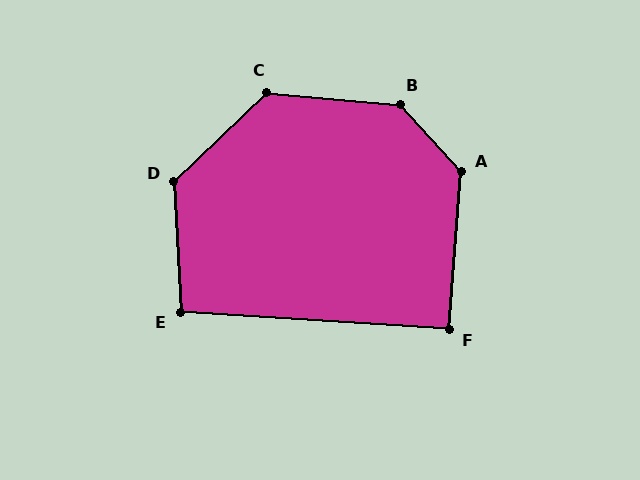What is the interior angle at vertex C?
Approximately 130 degrees (obtuse).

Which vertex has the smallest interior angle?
F, at approximately 91 degrees.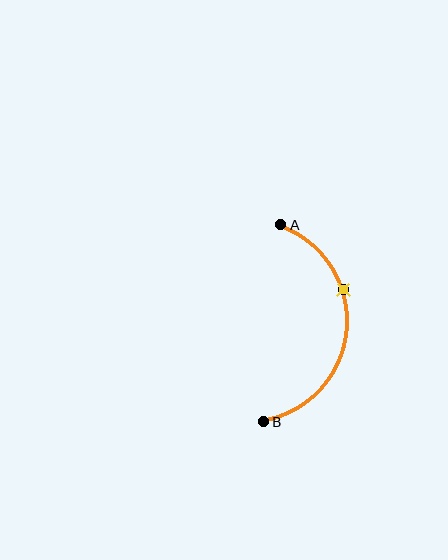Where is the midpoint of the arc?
The arc midpoint is the point on the curve farthest from the straight line joining A and B. It sits to the right of that line.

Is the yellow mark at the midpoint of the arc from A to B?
No. The yellow mark lies on the arc but is closer to endpoint A. The arc midpoint would be at the point on the curve equidistant along the arc from both A and B.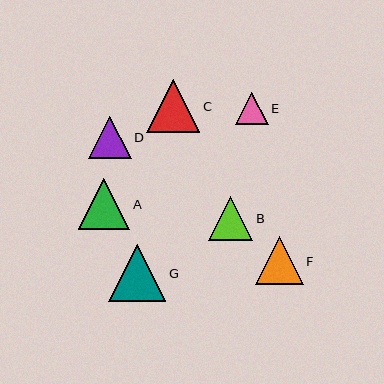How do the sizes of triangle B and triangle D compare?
Triangle B and triangle D are approximately the same size.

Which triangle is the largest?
Triangle G is the largest with a size of approximately 57 pixels.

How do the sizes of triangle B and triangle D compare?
Triangle B and triangle D are approximately the same size.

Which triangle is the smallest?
Triangle E is the smallest with a size of approximately 32 pixels.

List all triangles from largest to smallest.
From largest to smallest: G, C, A, F, B, D, E.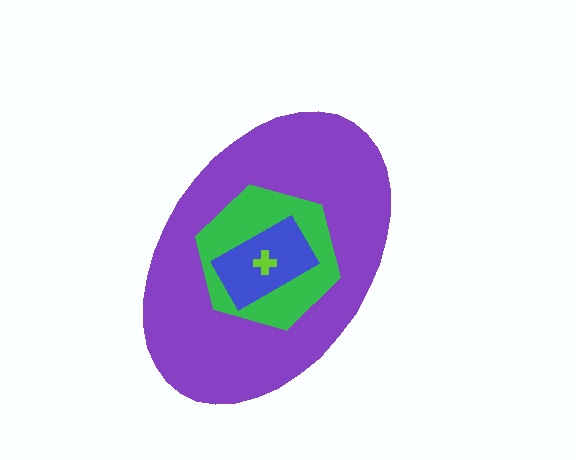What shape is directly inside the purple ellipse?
The green hexagon.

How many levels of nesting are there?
4.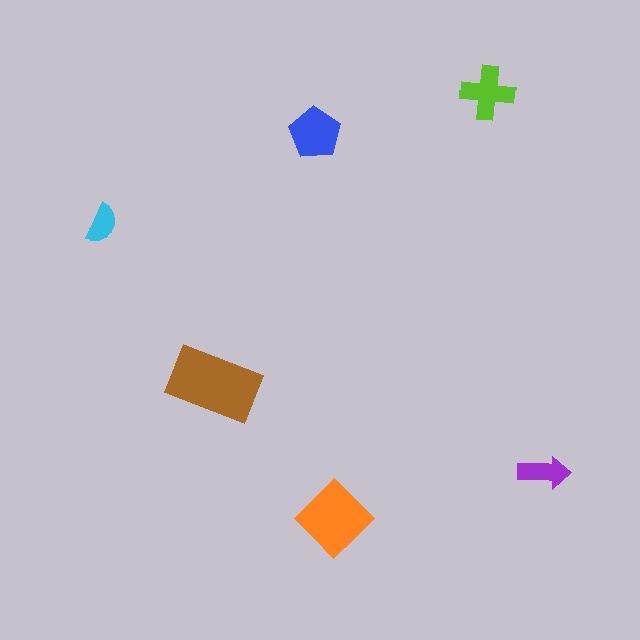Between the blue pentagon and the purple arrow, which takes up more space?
The blue pentagon.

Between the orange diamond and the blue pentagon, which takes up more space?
The orange diamond.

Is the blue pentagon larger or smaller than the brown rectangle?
Smaller.